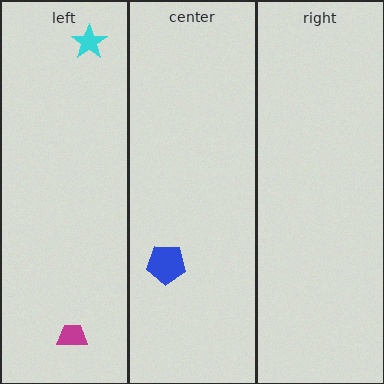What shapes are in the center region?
The blue pentagon.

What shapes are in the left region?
The magenta trapezoid, the cyan star.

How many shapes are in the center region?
1.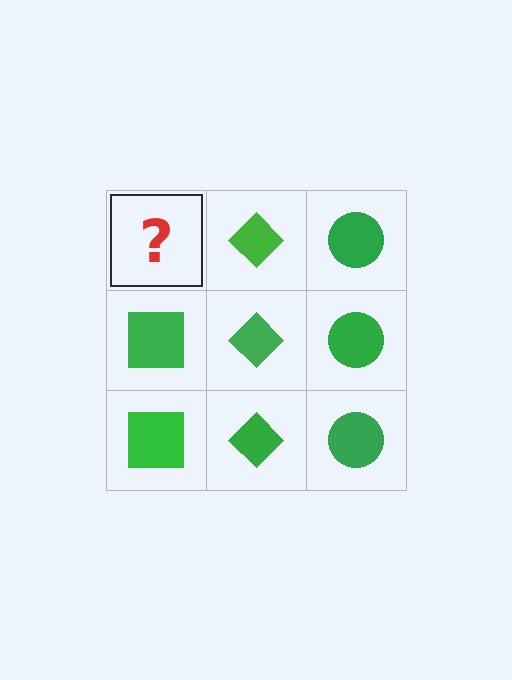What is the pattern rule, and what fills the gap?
The rule is that each column has a consistent shape. The gap should be filled with a green square.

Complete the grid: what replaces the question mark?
The question mark should be replaced with a green square.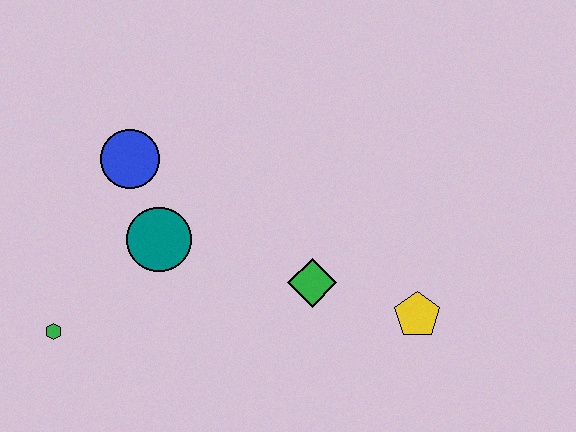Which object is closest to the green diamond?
The yellow pentagon is closest to the green diamond.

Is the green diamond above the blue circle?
No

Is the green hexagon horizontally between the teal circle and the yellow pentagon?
No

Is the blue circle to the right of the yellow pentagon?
No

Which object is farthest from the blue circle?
The yellow pentagon is farthest from the blue circle.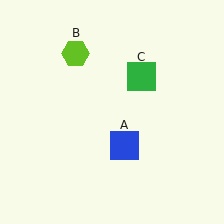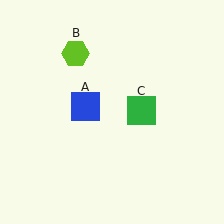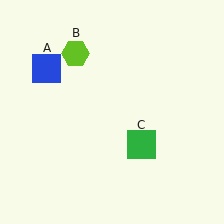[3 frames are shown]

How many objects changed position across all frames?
2 objects changed position: blue square (object A), green square (object C).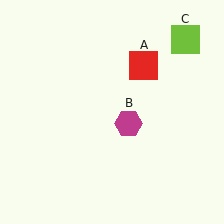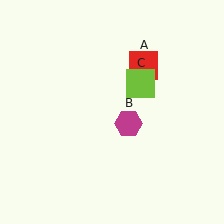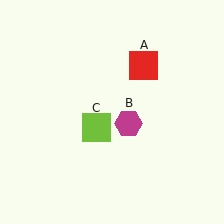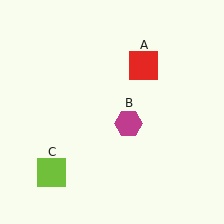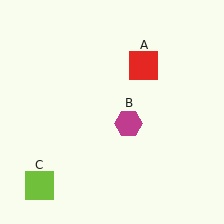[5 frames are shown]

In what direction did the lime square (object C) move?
The lime square (object C) moved down and to the left.